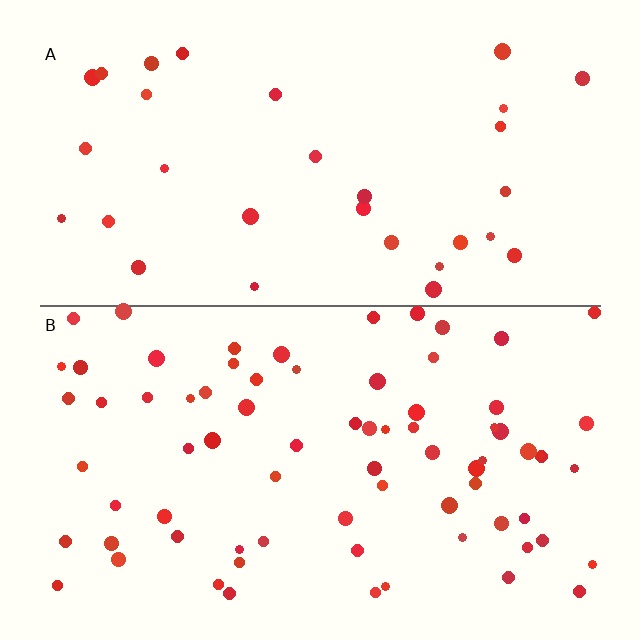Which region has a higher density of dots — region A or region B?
B (the bottom).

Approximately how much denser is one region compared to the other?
Approximately 2.4× — region B over region A.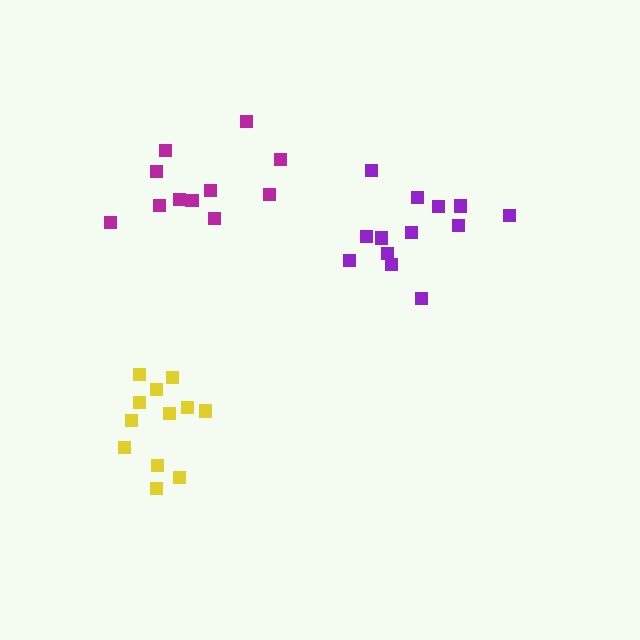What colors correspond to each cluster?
The clusters are colored: magenta, purple, yellow.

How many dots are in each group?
Group 1: 11 dots, Group 2: 13 dots, Group 3: 12 dots (36 total).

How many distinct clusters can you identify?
There are 3 distinct clusters.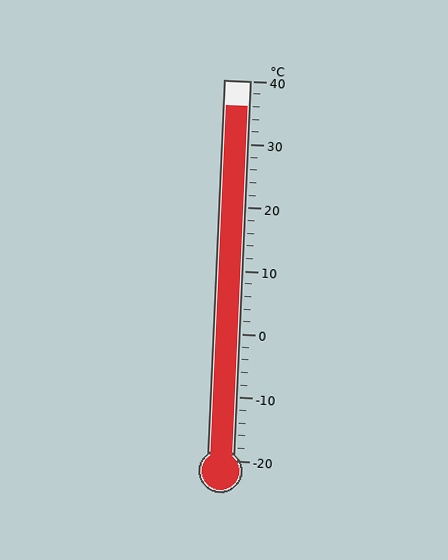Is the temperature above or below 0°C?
The temperature is above 0°C.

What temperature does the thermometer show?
The thermometer shows approximately 36°C.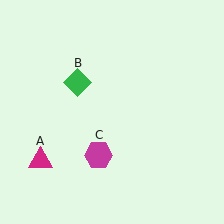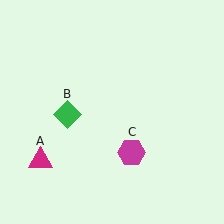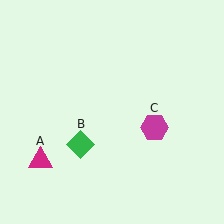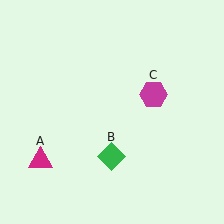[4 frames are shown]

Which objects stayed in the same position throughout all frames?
Magenta triangle (object A) remained stationary.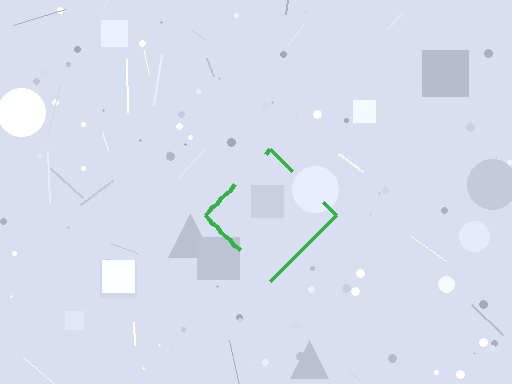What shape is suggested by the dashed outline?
The dashed outline suggests a diamond.